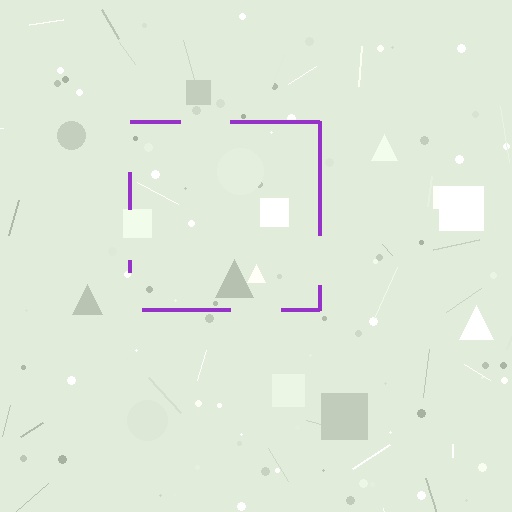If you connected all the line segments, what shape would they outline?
They would outline a square.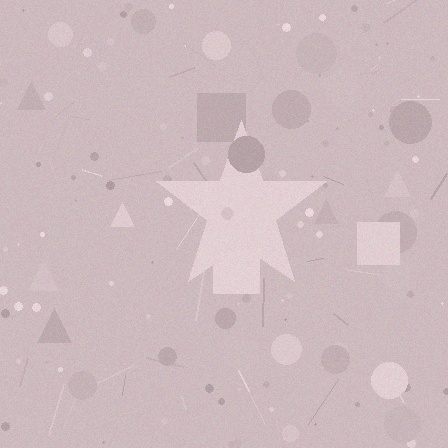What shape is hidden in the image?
A star is hidden in the image.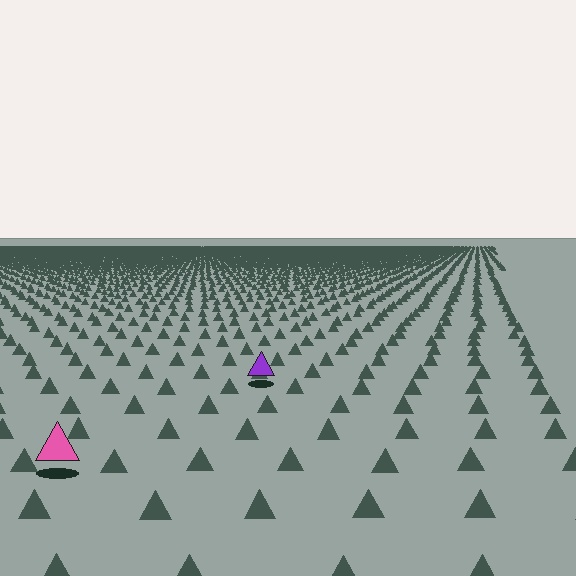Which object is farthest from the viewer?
The purple triangle is farthest from the viewer. It appears smaller and the ground texture around it is denser.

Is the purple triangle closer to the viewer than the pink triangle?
No. The pink triangle is closer — you can tell from the texture gradient: the ground texture is coarser near it.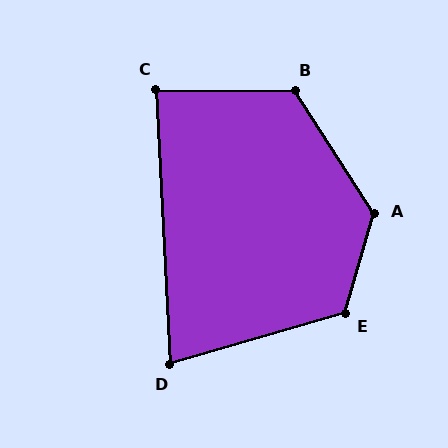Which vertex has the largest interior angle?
A, at approximately 131 degrees.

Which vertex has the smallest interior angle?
D, at approximately 77 degrees.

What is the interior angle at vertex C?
Approximately 87 degrees (approximately right).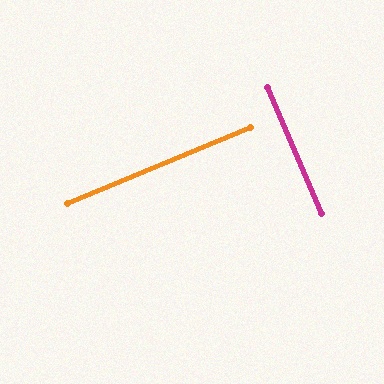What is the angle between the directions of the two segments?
Approximately 90 degrees.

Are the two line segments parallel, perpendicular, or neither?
Perpendicular — they meet at approximately 90°.